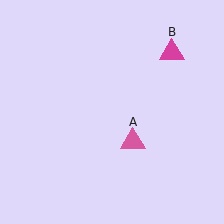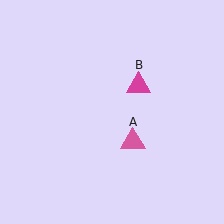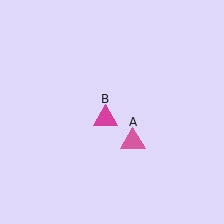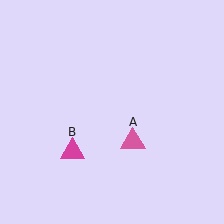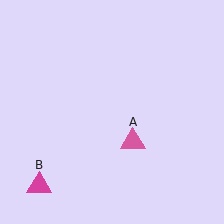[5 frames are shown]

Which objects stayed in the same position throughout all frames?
Pink triangle (object A) remained stationary.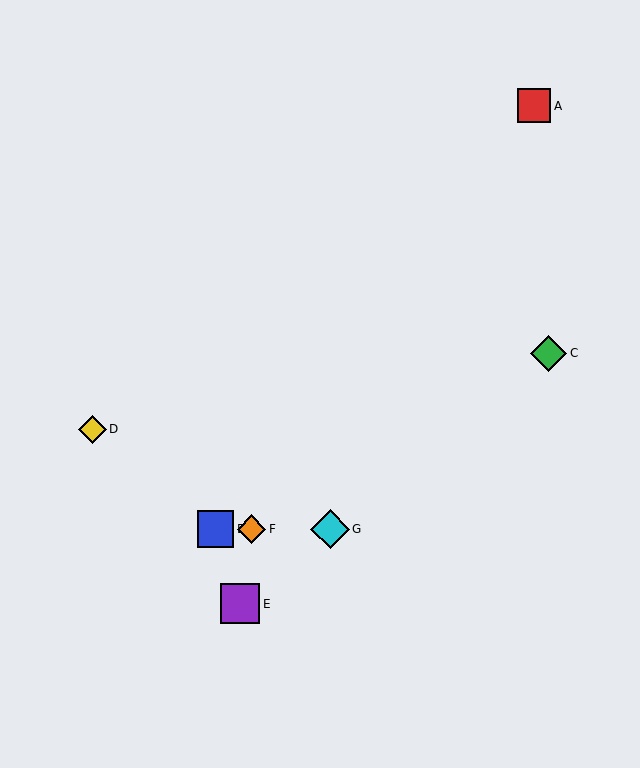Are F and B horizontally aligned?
Yes, both are at y≈529.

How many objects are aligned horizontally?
3 objects (B, F, G) are aligned horizontally.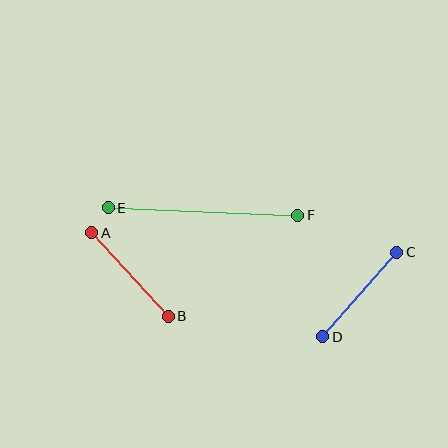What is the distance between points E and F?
The distance is approximately 190 pixels.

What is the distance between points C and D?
The distance is approximately 112 pixels.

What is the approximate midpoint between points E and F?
The midpoint is at approximately (203, 211) pixels.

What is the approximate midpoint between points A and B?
The midpoint is at approximately (130, 274) pixels.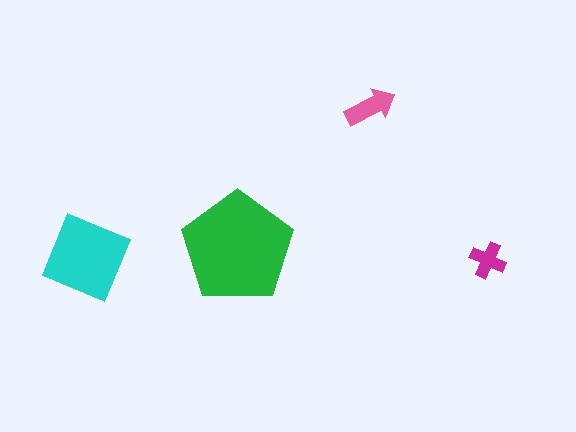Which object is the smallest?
The magenta cross.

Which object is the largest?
The green pentagon.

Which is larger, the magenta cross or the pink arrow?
The pink arrow.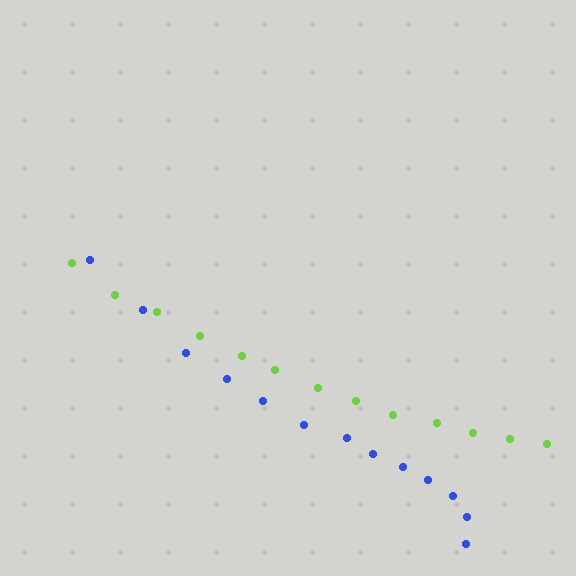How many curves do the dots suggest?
There are 2 distinct paths.